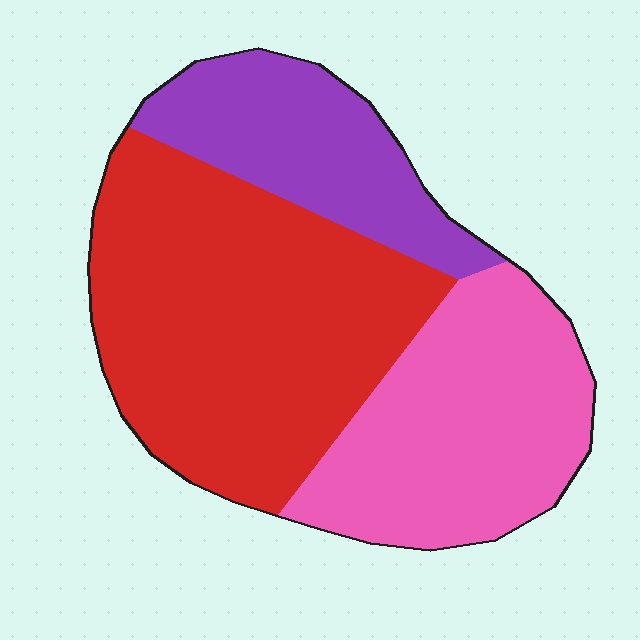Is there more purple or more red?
Red.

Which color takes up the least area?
Purple, at roughly 20%.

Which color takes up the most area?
Red, at roughly 50%.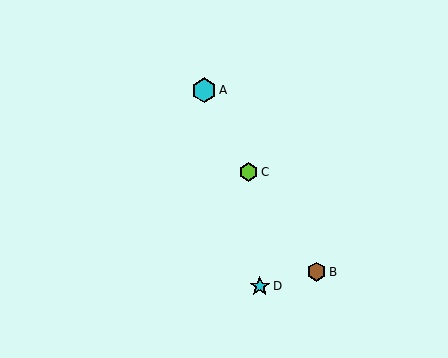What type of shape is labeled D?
Shape D is a cyan star.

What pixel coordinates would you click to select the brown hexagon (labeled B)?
Click at (316, 272) to select the brown hexagon B.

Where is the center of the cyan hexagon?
The center of the cyan hexagon is at (204, 90).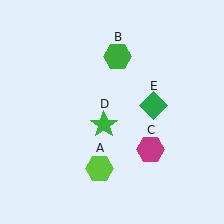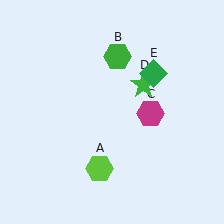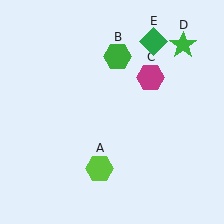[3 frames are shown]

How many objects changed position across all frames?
3 objects changed position: magenta hexagon (object C), green star (object D), green diamond (object E).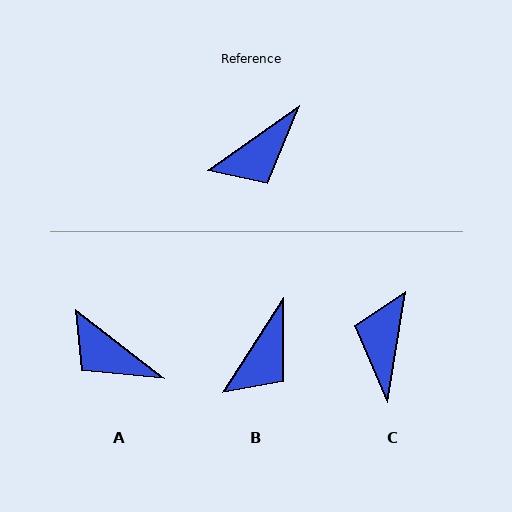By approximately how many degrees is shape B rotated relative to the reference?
Approximately 22 degrees counter-clockwise.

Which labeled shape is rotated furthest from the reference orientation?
C, about 134 degrees away.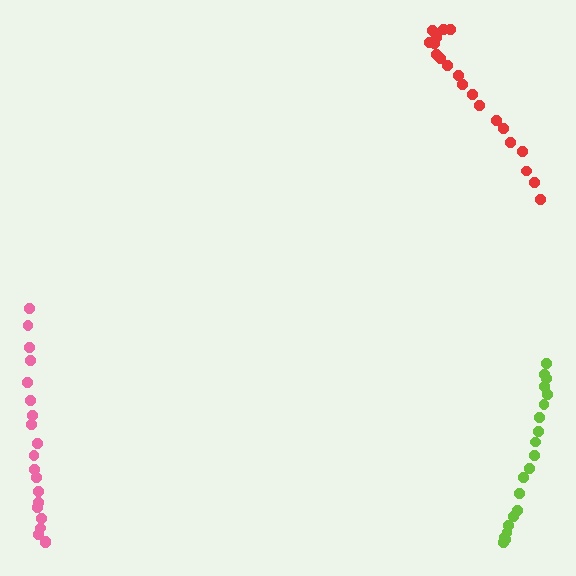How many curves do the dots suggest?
There are 3 distinct paths.